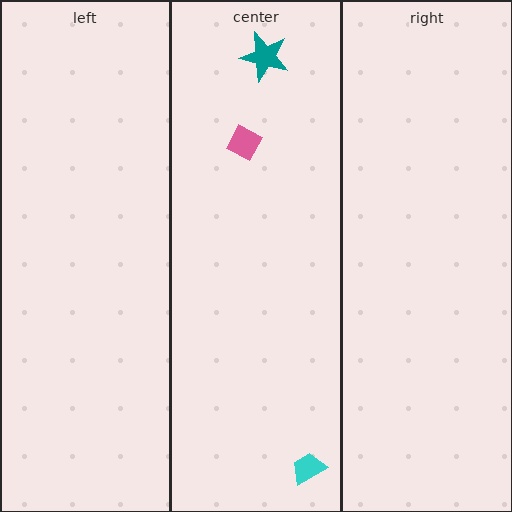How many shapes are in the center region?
3.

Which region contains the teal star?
The center region.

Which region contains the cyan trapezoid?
The center region.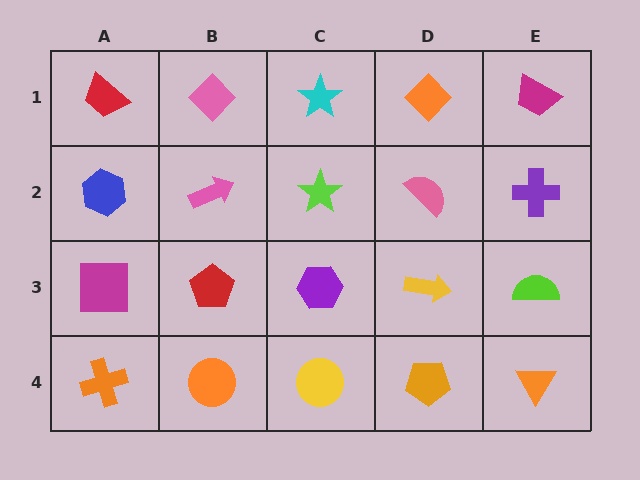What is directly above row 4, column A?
A magenta square.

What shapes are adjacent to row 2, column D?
An orange diamond (row 1, column D), a yellow arrow (row 3, column D), a lime star (row 2, column C), a purple cross (row 2, column E).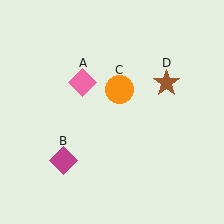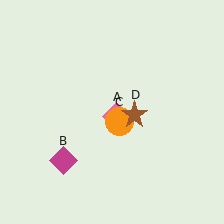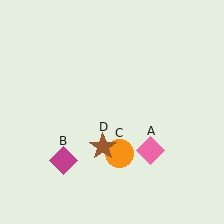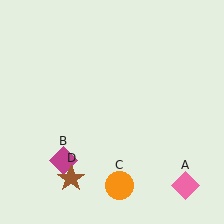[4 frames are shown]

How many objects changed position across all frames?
3 objects changed position: pink diamond (object A), orange circle (object C), brown star (object D).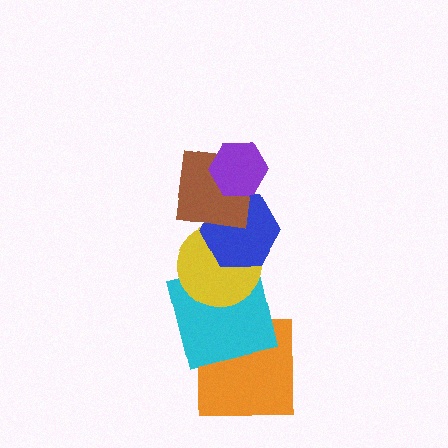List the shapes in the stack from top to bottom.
From top to bottom: the purple hexagon, the brown square, the blue hexagon, the yellow circle, the cyan square, the orange square.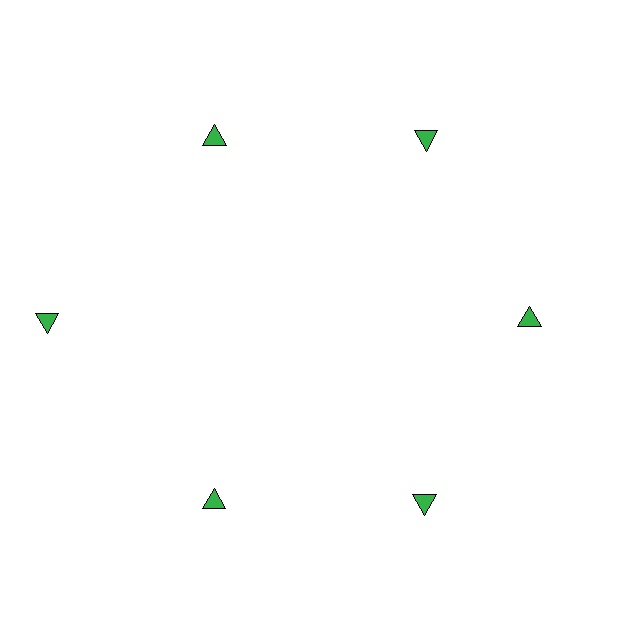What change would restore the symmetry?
The symmetry would be restored by moving it inward, back onto the ring so that all 6 triangles sit at equal angles and equal distance from the center.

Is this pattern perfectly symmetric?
No. The 6 green triangles are arranged in a ring, but one element near the 9 o'clock position is pushed outward from the center, breaking the 6-fold rotational symmetry.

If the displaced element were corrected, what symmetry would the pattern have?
It would have 6-fold rotational symmetry — the pattern would map onto itself every 60 degrees.